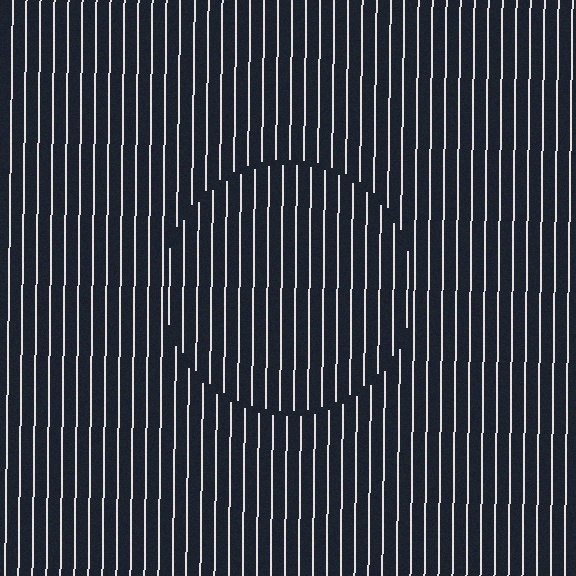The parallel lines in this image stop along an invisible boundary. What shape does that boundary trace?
An illusory circle. The interior of the shape contains the same grating, shifted by half a period — the contour is defined by the phase discontinuity where line-ends from the inner and outer gratings abut.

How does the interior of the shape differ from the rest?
The interior of the shape contains the same grating, shifted by half a period — the contour is defined by the phase discontinuity where line-ends from the inner and outer gratings abut.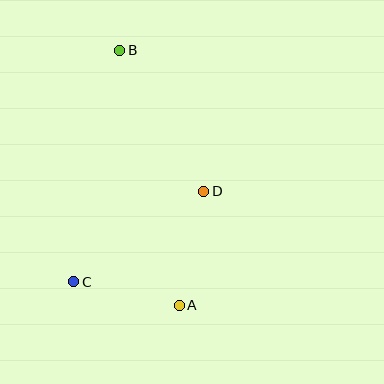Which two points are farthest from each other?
Points A and B are farthest from each other.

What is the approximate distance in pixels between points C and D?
The distance between C and D is approximately 159 pixels.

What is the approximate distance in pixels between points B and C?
The distance between B and C is approximately 236 pixels.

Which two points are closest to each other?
Points A and C are closest to each other.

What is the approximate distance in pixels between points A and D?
The distance between A and D is approximately 117 pixels.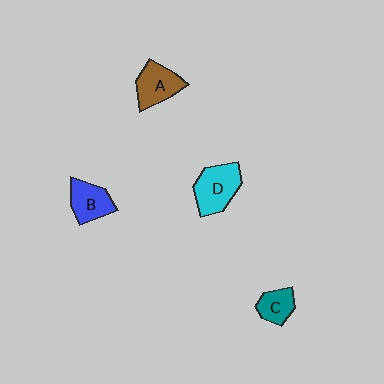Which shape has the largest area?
Shape D (cyan).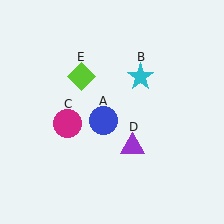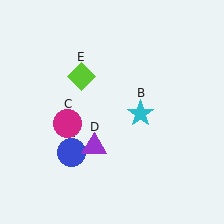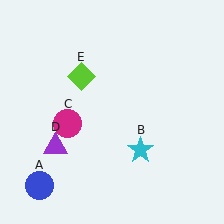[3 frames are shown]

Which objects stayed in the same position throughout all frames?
Magenta circle (object C) and lime diamond (object E) remained stationary.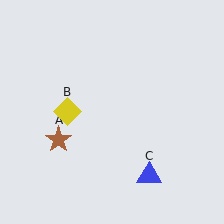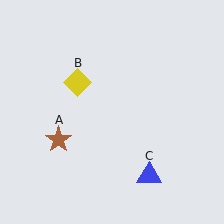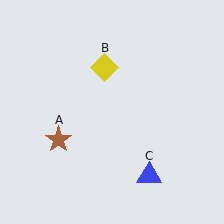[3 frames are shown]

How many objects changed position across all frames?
1 object changed position: yellow diamond (object B).